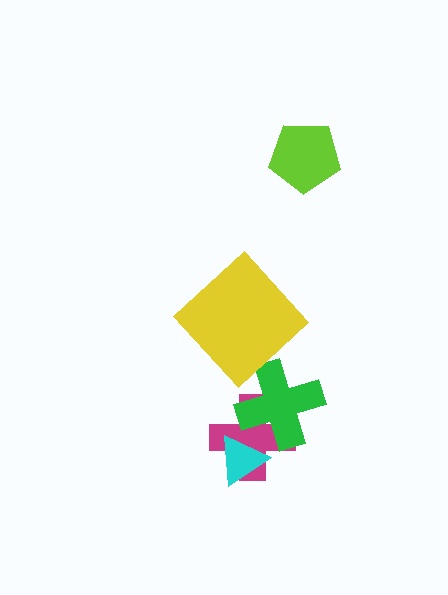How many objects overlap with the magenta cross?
2 objects overlap with the magenta cross.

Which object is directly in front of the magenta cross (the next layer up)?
The green cross is directly in front of the magenta cross.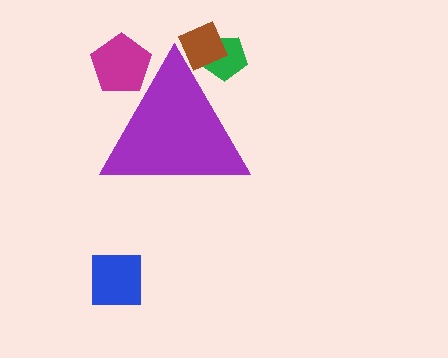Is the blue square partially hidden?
No, the blue square is fully visible.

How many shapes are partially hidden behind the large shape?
3 shapes are partially hidden.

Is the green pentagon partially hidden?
Yes, the green pentagon is partially hidden behind the purple triangle.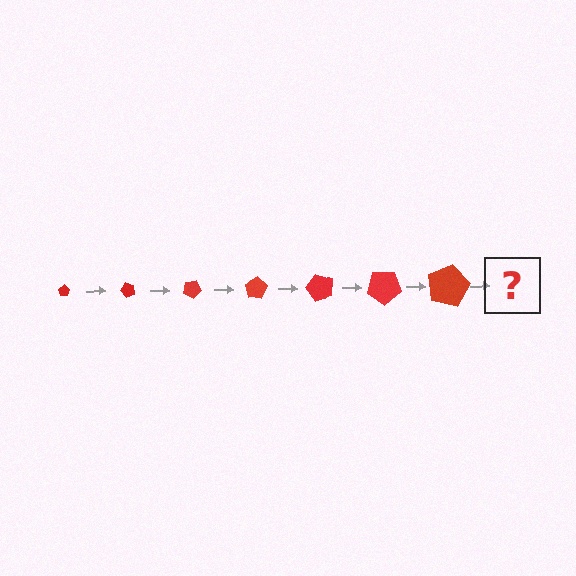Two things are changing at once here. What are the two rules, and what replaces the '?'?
The two rules are that the pentagon grows larger each step and it rotates 50 degrees each step. The '?' should be a pentagon, larger than the previous one and rotated 350 degrees from the start.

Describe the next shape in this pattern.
It should be a pentagon, larger than the previous one and rotated 350 degrees from the start.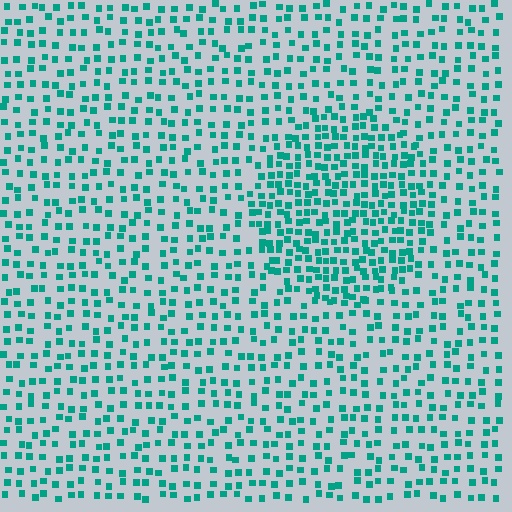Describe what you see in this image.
The image contains small teal elements arranged at two different densities. A circle-shaped region is visible where the elements are more densely packed than the surrounding area.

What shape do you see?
I see a circle.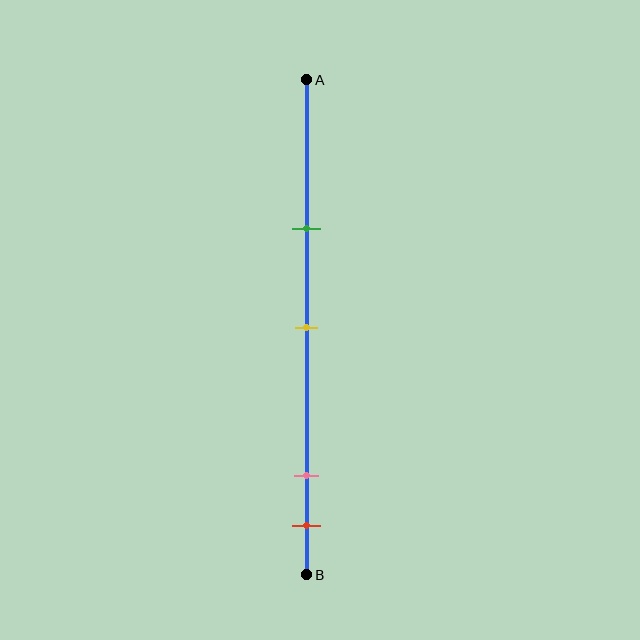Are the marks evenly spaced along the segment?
No, the marks are not evenly spaced.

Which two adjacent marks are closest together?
The pink and red marks are the closest adjacent pair.